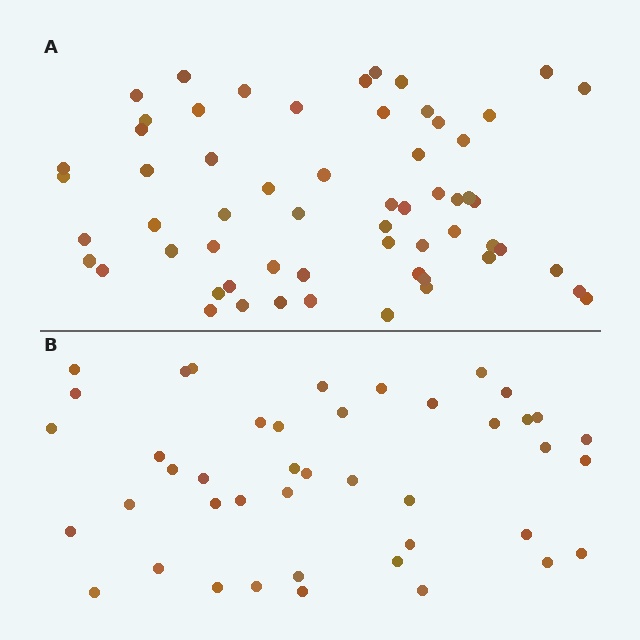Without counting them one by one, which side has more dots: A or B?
Region A (the top region) has more dots.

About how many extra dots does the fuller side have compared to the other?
Region A has approximately 15 more dots than region B.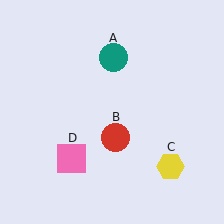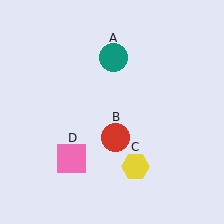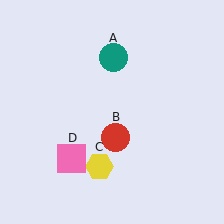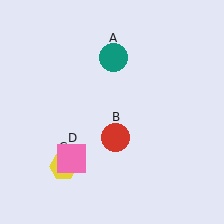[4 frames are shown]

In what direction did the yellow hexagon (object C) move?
The yellow hexagon (object C) moved left.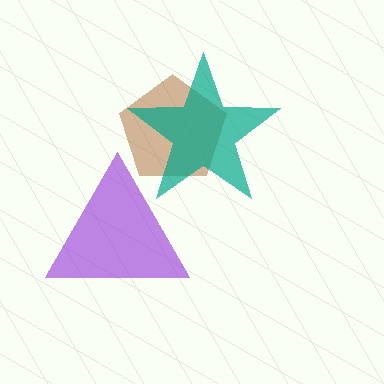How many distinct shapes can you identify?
There are 3 distinct shapes: a brown pentagon, a teal star, a purple triangle.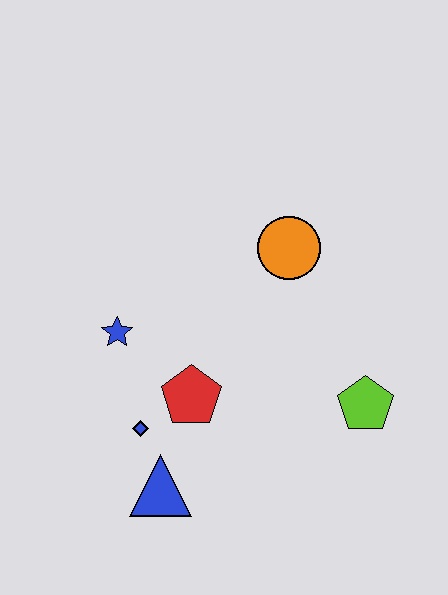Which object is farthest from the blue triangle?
The orange circle is farthest from the blue triangle.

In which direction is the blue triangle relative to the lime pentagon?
The blue triangle is to the left of the lime pentagon.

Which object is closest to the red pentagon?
The blue diamond is closest to the red pentagon.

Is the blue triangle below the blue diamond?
Yes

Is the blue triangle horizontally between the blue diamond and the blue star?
No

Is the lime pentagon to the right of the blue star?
Yes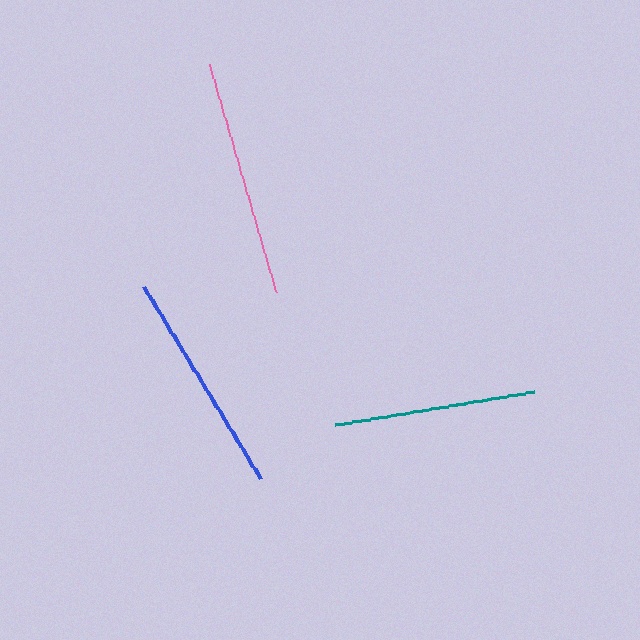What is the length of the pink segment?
The pink segment is approximately 237 pixels long.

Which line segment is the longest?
The pink line is the longest at approximately 237 pixels.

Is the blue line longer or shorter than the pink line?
The pink line is longer than the blue line.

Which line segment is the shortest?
The teal line is the shortest at approximately 201 pixels.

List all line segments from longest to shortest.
From longest to shortest: pink, blue, teal.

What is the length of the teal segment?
The teal segment is approximately 201 pixels long.